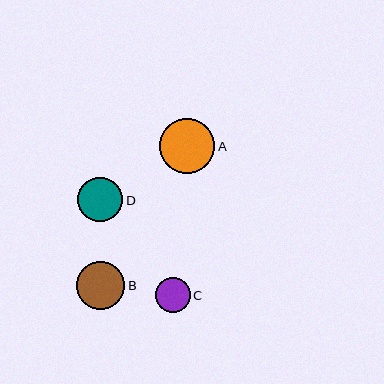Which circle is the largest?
Circle A is the largest with a size of approximately 55 pixels.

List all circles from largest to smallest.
From largest to smallest: A, B, D, C.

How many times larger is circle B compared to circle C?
Circle B is approximately 1.4 times the size of circle C.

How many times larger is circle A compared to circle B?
Circle A is approximately 1.1 times the size of circle B.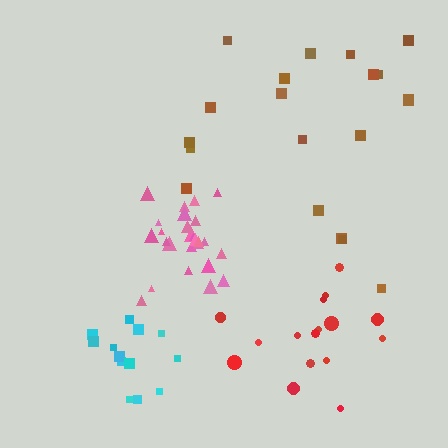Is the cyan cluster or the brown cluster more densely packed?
Cyan.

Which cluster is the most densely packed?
Pink.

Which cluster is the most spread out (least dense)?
Brown.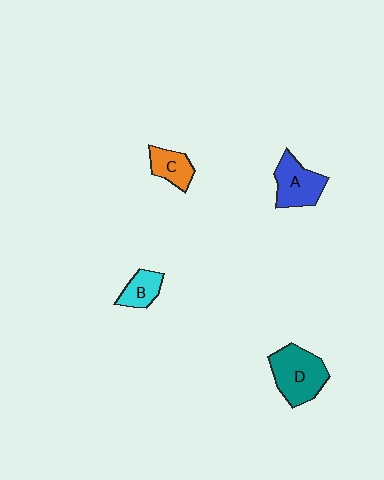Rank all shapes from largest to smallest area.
From largest to smallest: D (teal), A (blue), C (orange), B (cyan).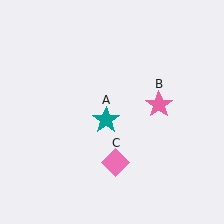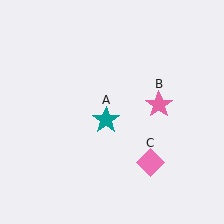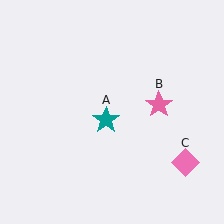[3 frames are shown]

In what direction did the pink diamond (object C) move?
The pink diamond (object C) moved right.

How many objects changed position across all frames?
1 object changed position: pink diamond (object C).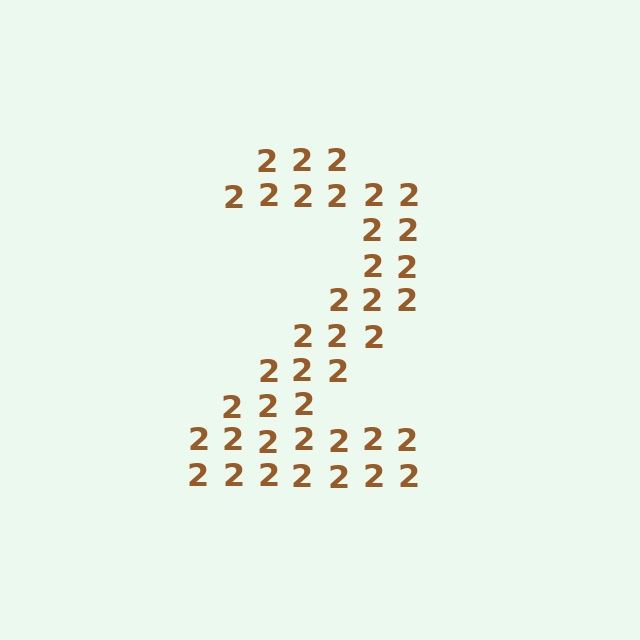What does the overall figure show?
The overall figure shows the digit 2.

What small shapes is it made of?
It is made of small digit 2's.